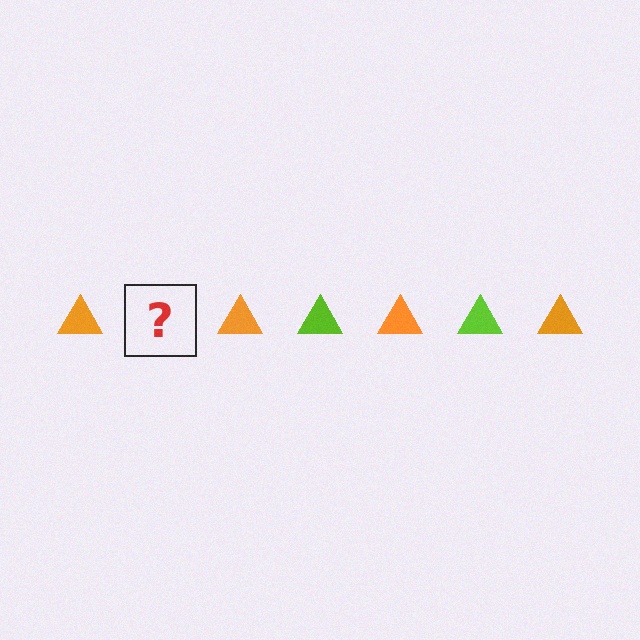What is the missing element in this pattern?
The missing element is a lime triangle.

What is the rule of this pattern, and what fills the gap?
The rule is that the pattern cycles through orange, lime triangles. The gap should be filled with a lime triangle.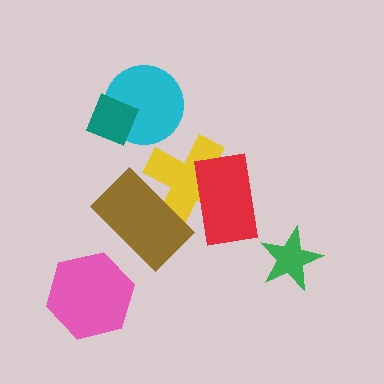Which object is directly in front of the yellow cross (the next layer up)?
The brown rectangle is directly in front of the yellow cross.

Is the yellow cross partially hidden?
Yes, it is partially covered by another shape.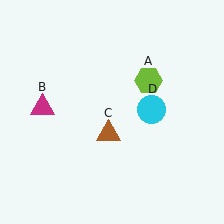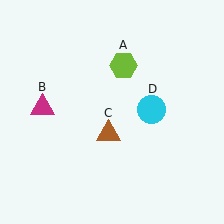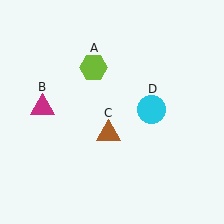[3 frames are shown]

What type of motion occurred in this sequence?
The lime hexagon (object A) rotated counterclockwise around the center of the scene.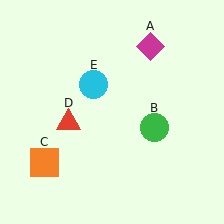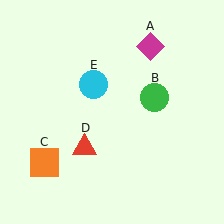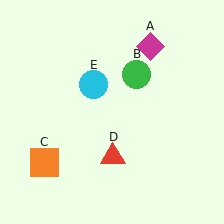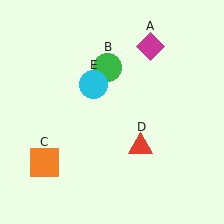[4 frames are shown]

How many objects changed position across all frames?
2 objects changed position: green circle (object B), red triangle (object D).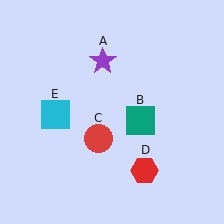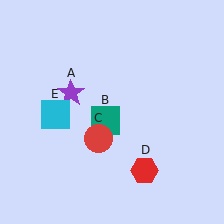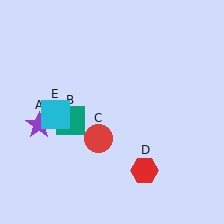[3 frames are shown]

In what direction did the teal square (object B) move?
The teal square (object B) moved left.